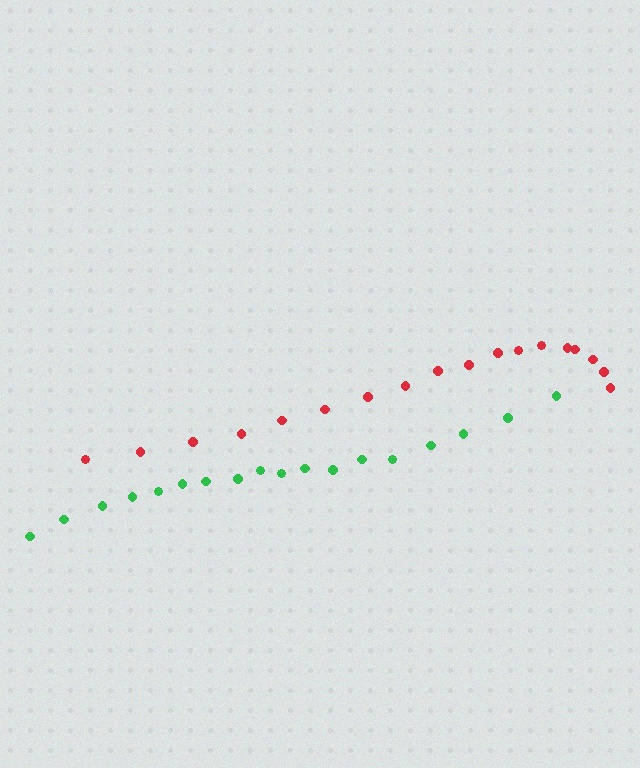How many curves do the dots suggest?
There are 2 distinct paths.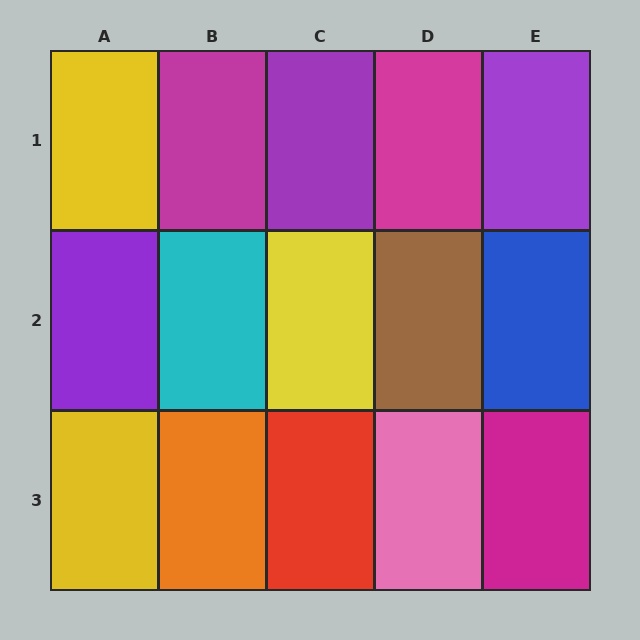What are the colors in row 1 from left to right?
Yellow, magenta, purple, magenta, purple.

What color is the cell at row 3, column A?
Yellow.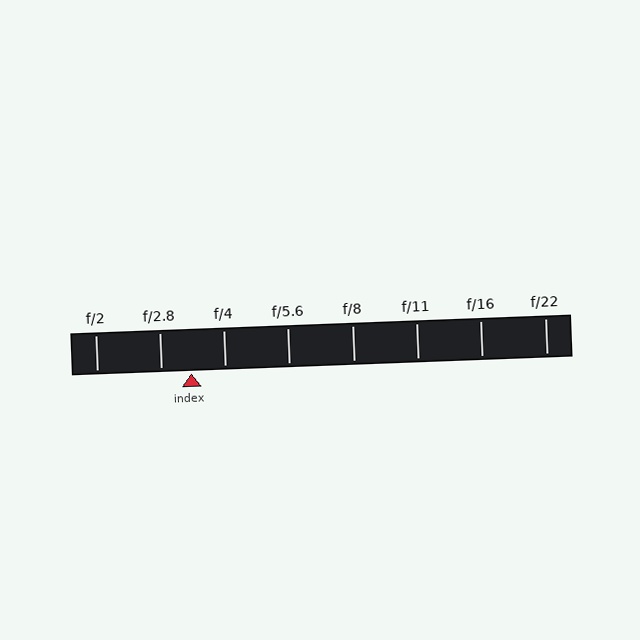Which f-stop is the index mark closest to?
The index mark is closest to f/2.8.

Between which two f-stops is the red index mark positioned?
The index mark is between f/2.8 and f/4.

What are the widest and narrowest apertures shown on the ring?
The widest aperture shown is f/2 and the narrowest is f/22.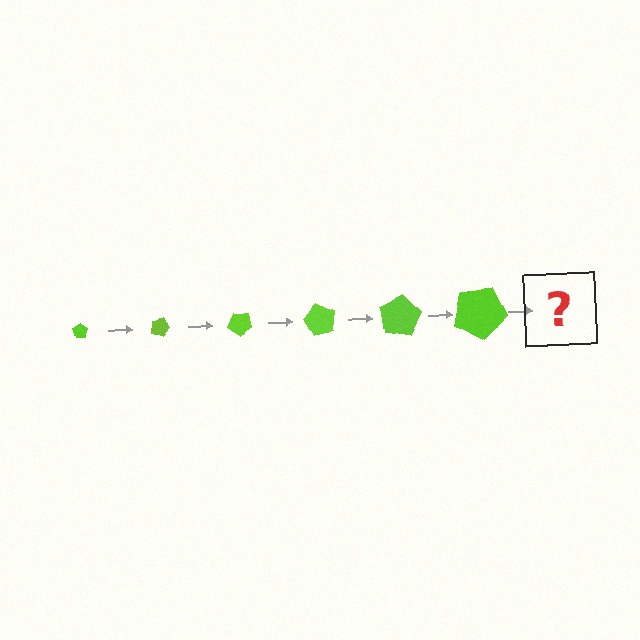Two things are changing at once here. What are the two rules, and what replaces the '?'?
The two rules are that the pentagon grows larger each step and it rotates 20 degrees each step. The '?' should be a pentagon, larger than the previous one and rotated 120 degrees from the start.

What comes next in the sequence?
The next element should be a pentagon, larger than the previous one and rotated 120 degrees from the start.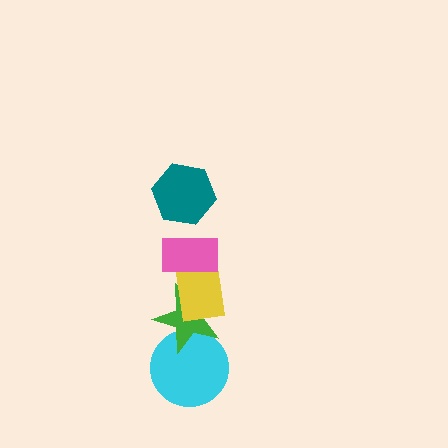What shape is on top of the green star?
The yellow rectangle is on top of the green star.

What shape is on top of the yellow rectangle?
The pink rectangle is on top of the yellow rectangle.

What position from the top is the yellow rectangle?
The yellow rectangle is 3rd from the top.